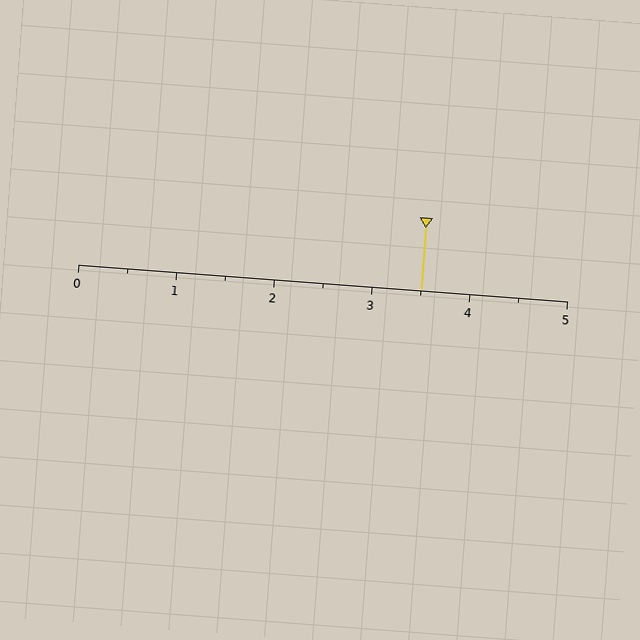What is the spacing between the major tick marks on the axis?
The major ticks are spaced 1 apart.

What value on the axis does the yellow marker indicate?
The marker indicates approximately 3.5.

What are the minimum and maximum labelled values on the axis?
The axis runs from 0 to 5.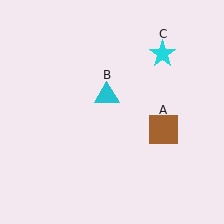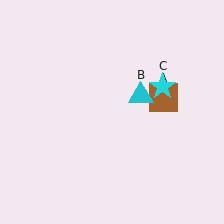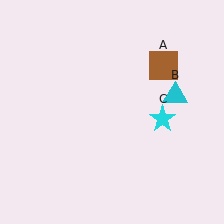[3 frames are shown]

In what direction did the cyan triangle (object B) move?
The cyan triangle (object B) moved right.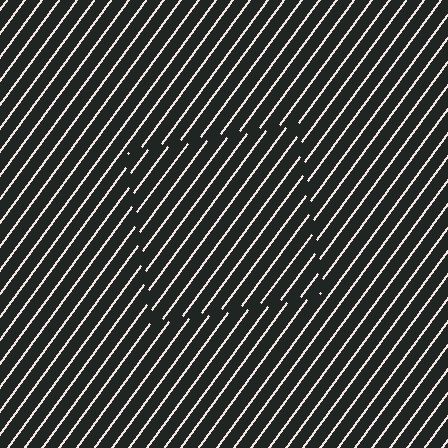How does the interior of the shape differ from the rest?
The interior of the shape contains the same grating, shifted by half a period — the contour is defined by the phase discontinuity where line-ends from the inner and outer gratings abut.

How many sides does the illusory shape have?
4 sides — the line-ends trace a square.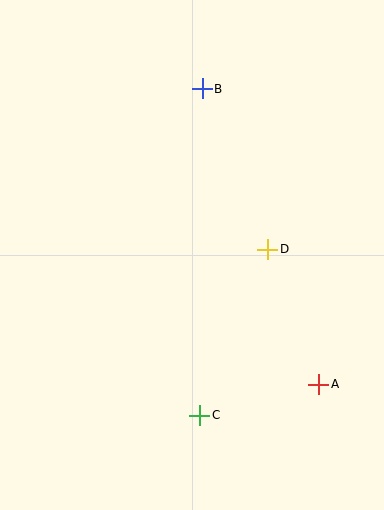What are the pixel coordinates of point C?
Point C is at (200, 415).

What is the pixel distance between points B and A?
The distance between B and A is 318 pixels.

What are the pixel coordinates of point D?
Point D is at (268, 249).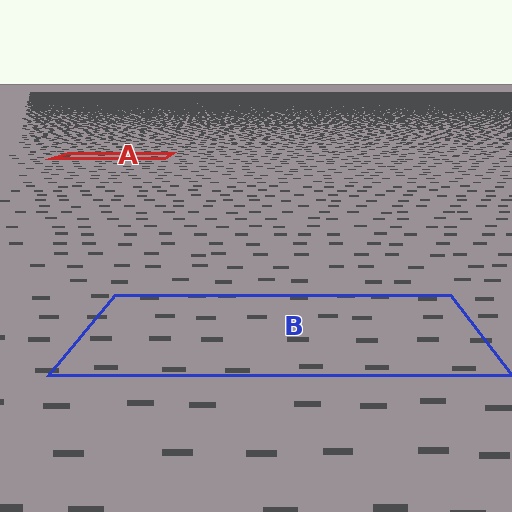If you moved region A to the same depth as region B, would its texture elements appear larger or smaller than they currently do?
They would appear larger. At a closer depth, the same texture elements are projected at a bigger on-screen size.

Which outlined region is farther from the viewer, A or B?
Region A is farther from the viewer — the texture elements inside it appear smaller and more densely packed.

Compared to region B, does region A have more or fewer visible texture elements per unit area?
Region A has more texture elements per unit area — they are packed more densely because it is farther away.